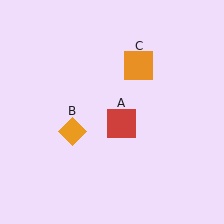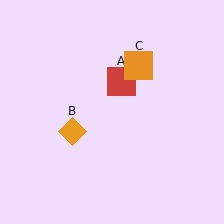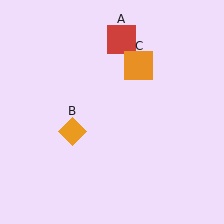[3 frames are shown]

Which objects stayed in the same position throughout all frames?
Orange diamond (object B) and orange square (object C) remained stationary.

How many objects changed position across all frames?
1 object changed position: red square (object A).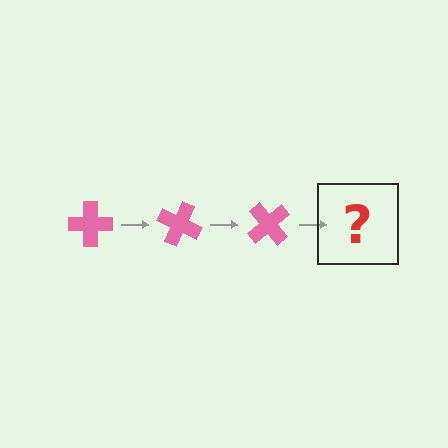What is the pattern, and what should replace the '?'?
The pattern is that the cross rotates 25 degrees each step. The '?' should be a pink cross rotated 75 degrees.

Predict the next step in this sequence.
The next step is a pink cross rotated 75 degrees.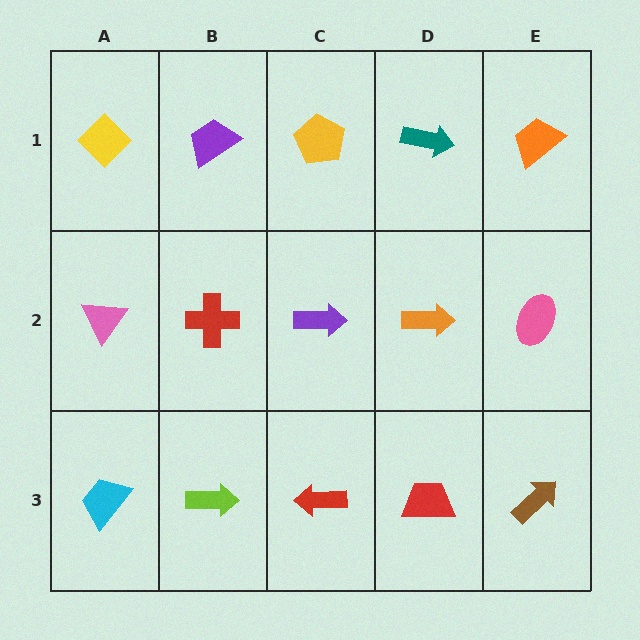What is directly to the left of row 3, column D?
A red arrow.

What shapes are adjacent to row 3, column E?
A pink ellipse (row 2, column E), a red trapezoid (row 3, column D).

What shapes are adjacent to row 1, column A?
A pink triangle (row 2, column A), a purple trapezoid (row 1, column B).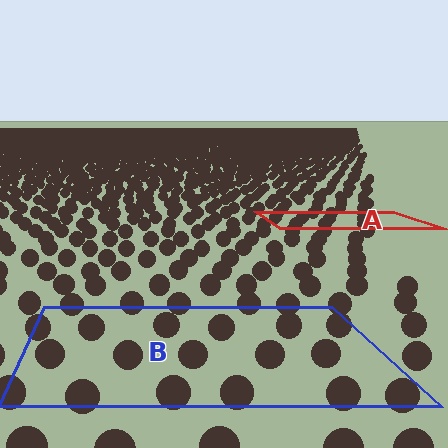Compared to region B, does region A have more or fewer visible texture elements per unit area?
Region A has more texture elements per unit area — they are packed more densely because it is farther away.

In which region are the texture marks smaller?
The texture marks are smaller in region A, because it is farther away.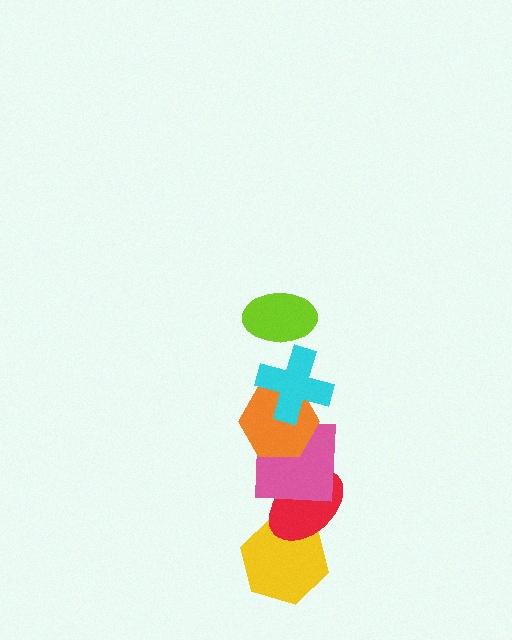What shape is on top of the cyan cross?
The lime ellipse is on top of the cyan cross.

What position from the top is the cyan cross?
The cyan cross is 2nd from the top.